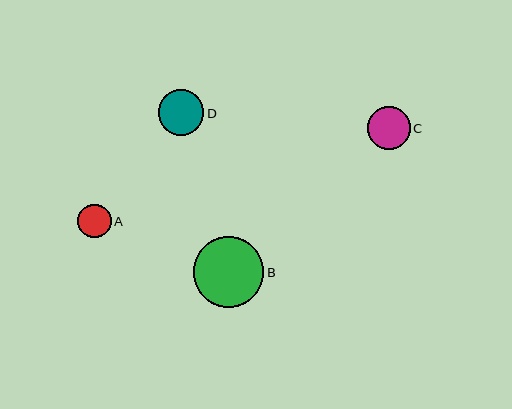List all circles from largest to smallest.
From largest to smallest: B, D, C, A.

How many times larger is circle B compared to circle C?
Circle B is approximately 1.7 times the size of circle C.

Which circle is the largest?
Circle B is the largest with a size of approximately 71 pixels.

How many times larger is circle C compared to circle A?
Circle C is approximately 1.3 times the size of circle A.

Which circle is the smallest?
Circle A is the smallest with a size of approximately 34 pixels.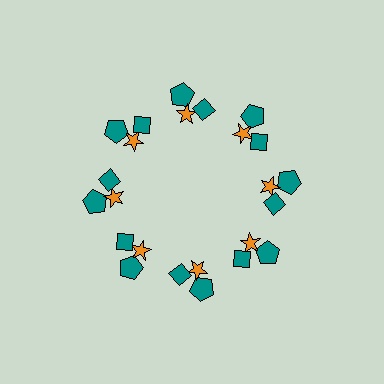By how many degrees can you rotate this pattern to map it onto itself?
The pattern maps onto itself every 45 degrees of rotation.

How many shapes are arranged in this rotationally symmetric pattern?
There are 24 shapes, arranged in 8 groups of 3.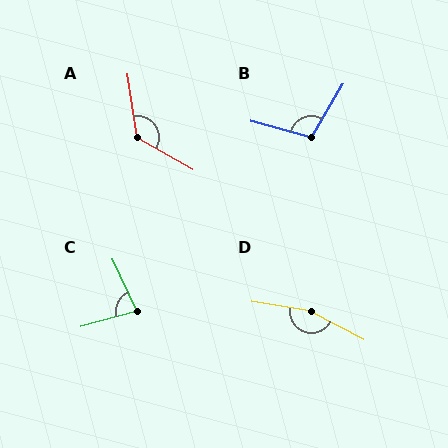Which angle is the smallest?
C, at approximately 80 degrees.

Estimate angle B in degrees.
Approximately 105 degrees.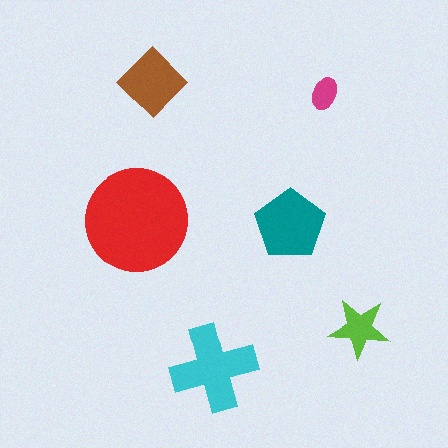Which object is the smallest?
The magenta ellipse.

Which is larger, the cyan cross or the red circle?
The red circle.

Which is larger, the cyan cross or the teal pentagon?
The cyan cross.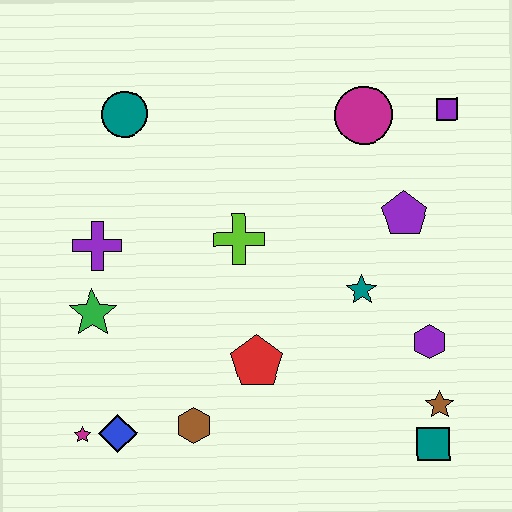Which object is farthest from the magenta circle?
The magenta star is farthest from the magenta circle.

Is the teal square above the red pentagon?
No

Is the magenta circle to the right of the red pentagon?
Yes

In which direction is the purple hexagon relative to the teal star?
The purple hexagon is to the right of the teal star.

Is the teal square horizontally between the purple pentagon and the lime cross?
No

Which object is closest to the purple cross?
The green star is closest to the purple cross.